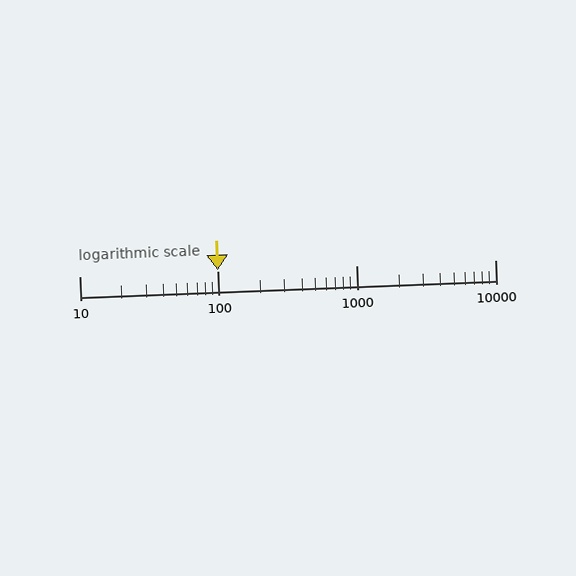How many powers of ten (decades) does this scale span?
The scale spans 3 decades, from 10 to 10000.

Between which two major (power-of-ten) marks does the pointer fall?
The pointer is between 100 and 1000.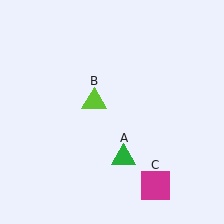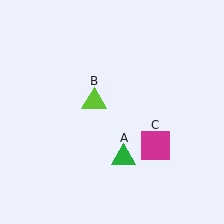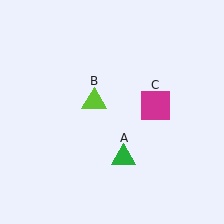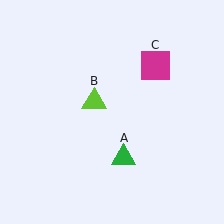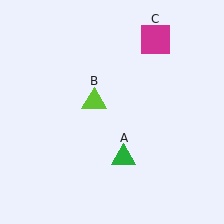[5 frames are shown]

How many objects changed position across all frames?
1 object changed position: magenta square (object C).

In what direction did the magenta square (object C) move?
The magenta square (object C) moved up.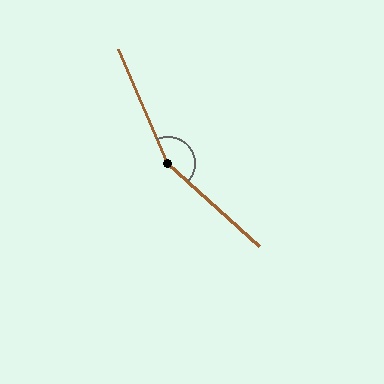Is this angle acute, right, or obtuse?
It is obtuse.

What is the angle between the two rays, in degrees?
Approximately 156 degrees.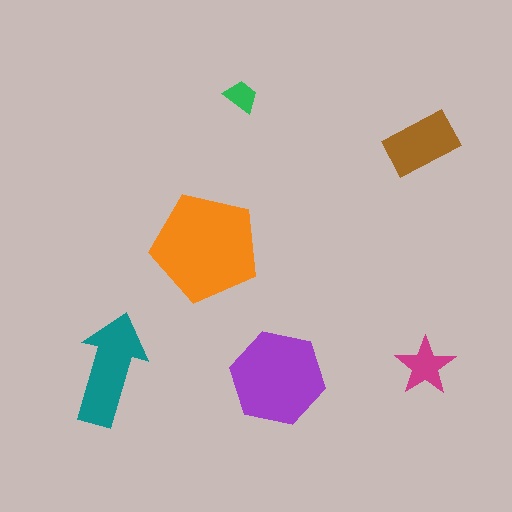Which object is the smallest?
The green trapezoid.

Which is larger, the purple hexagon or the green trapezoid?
The purple hexagon.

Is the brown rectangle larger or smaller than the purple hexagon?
Smaller.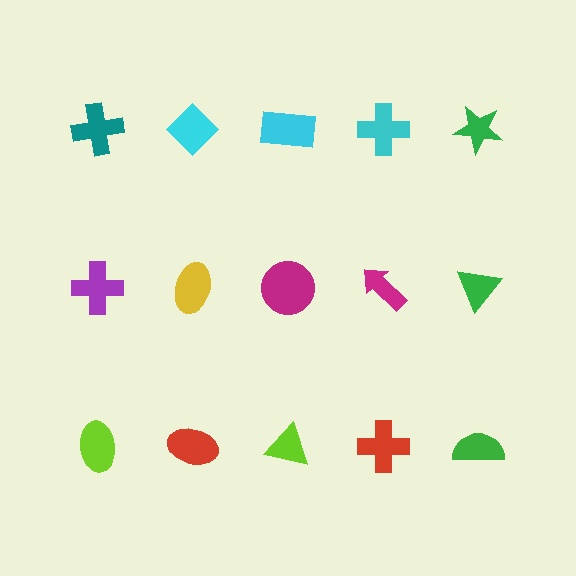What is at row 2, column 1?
A purple cross.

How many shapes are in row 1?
5 shapes.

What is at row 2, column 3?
A magenta circle.